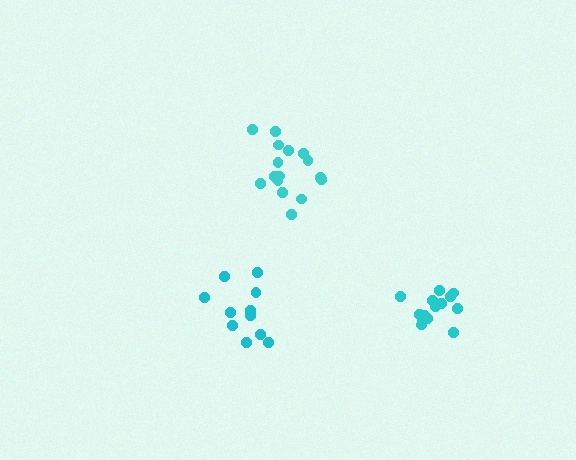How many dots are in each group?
Group 1: 14 dots, Group 2: 16 dots, Group 3: 11 dots (41 total).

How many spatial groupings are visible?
There are 3 spatial groupings.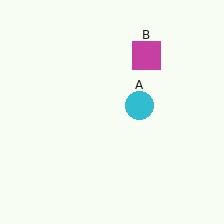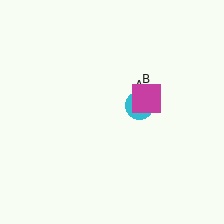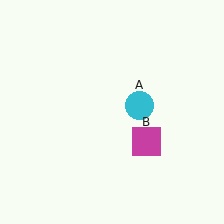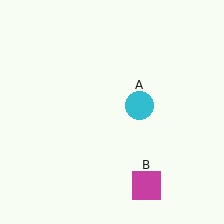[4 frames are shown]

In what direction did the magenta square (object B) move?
The magenta square (object B) moved down.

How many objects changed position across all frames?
1 object changed position: magenta square (object B).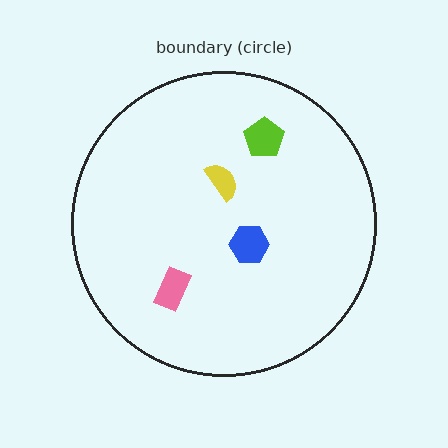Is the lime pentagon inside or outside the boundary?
Inside.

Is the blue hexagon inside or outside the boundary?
Inside.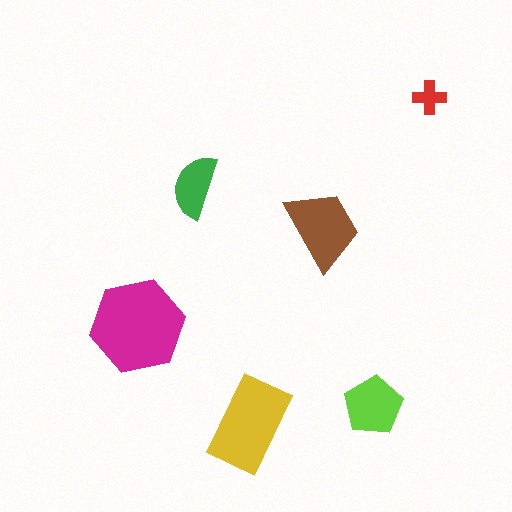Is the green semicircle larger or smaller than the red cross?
Larger.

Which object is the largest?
The magenta hexagon.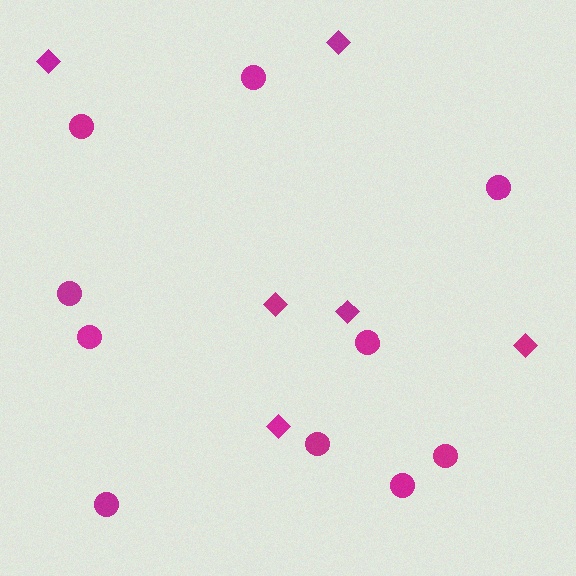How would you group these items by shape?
There are 2 groups: one group of circles (10) and one group of diamonds (6).